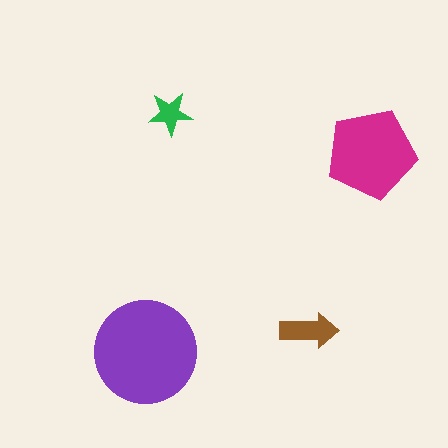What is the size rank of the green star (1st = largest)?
4th.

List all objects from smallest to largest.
The green star, the brown arrow, the magenta pentagon, the purple circle.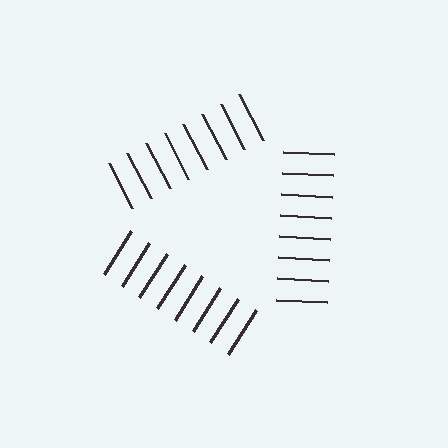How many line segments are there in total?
24 — 8 along each of the 3 edges.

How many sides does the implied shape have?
3 sides — the line-ends trace a triangle.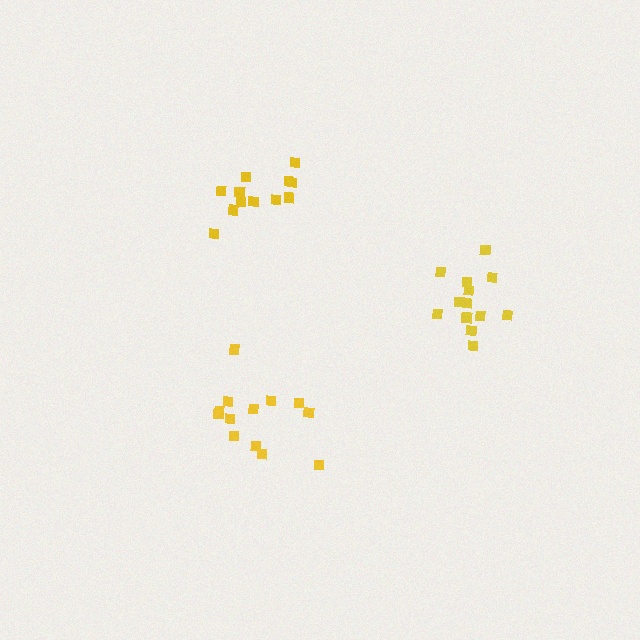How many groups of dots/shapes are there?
There are 3 groups.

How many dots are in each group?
Group 1: 12 dots, Group 2: 13 dots, Group 3: 13 dots (38 total).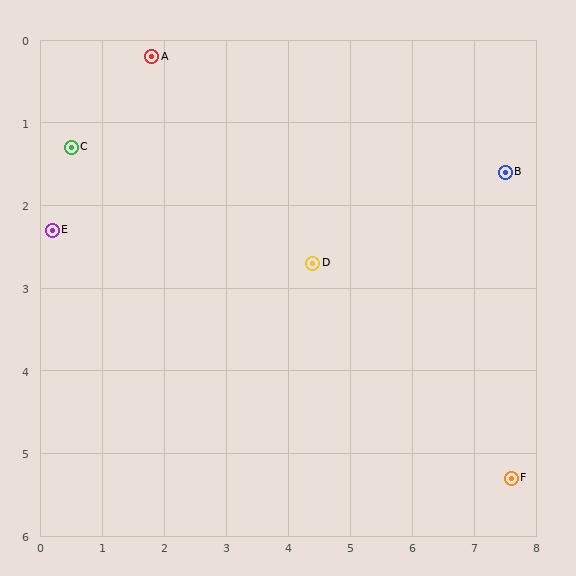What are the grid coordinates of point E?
Point E is at approximately (0.2, 2.3).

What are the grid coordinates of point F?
Point F is at approximately (7.6, 5.3).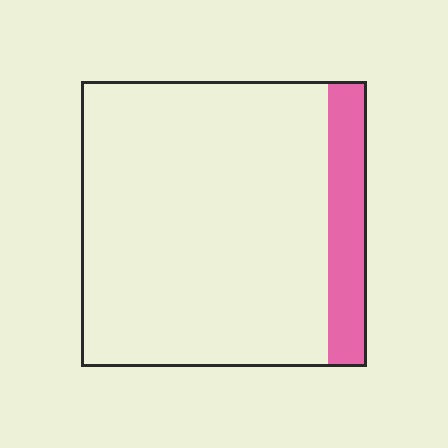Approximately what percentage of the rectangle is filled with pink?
Approximately 15%.